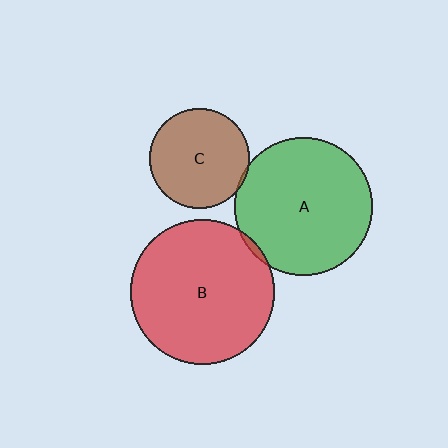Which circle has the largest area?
Circle B (red).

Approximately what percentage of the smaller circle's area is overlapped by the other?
Approximately 5%.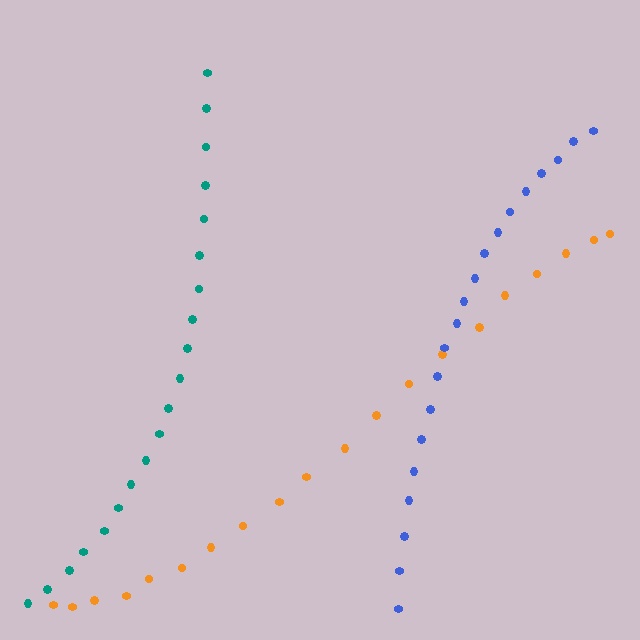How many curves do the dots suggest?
There are 3 distinct paths.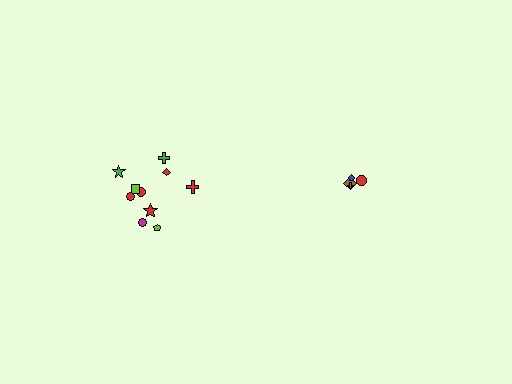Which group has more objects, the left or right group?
The left group.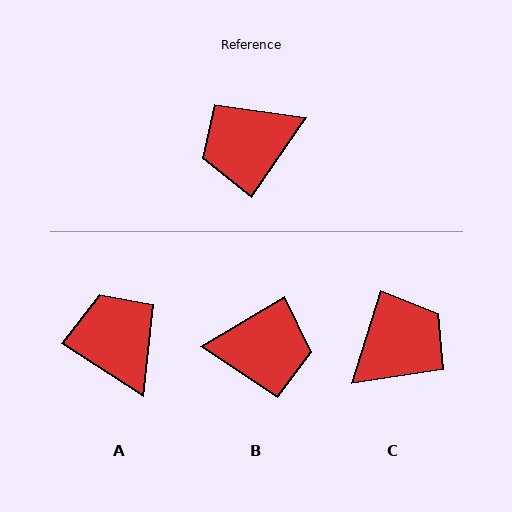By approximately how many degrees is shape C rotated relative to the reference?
Approximately 163 degrees clockwise.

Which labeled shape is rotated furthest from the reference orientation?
C, about 163 degrees away.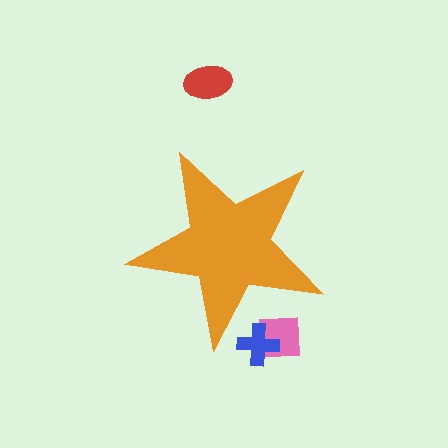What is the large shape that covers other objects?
An orange star.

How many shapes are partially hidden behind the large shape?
2 shapes are partially hidden.